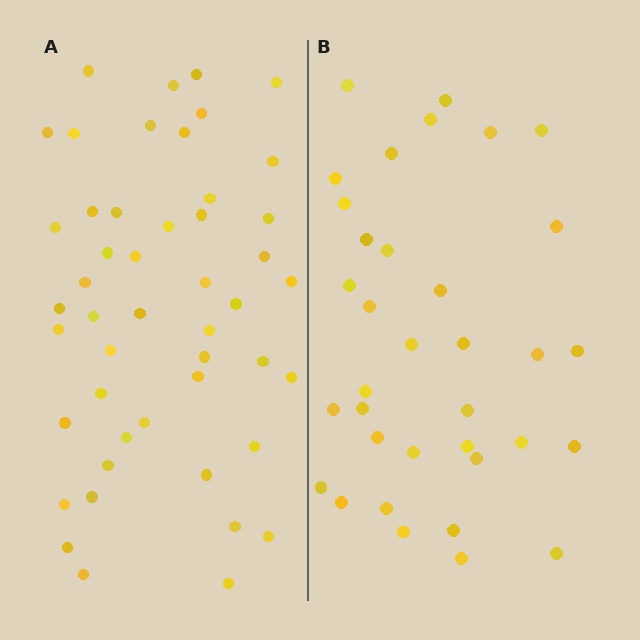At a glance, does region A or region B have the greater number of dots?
Region A (the left region) has more dots.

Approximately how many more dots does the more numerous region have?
Region A has approximately 15 more dots than region B.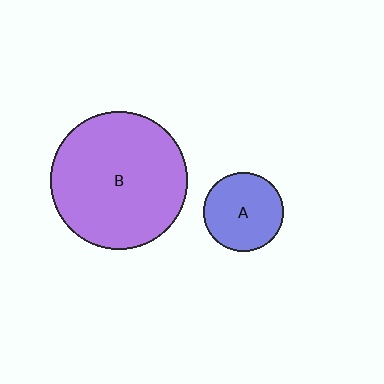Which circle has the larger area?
Circle B (purple).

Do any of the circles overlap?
No, none of the circles overlap.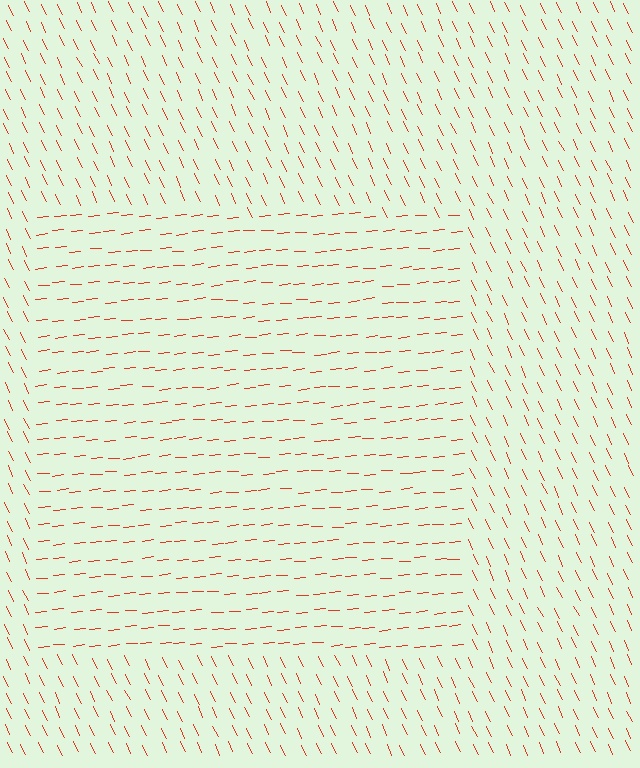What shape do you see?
I see a rectangle.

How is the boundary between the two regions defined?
The boundary is defined purely by a change in line orientation (approximately 70 degrees difference). All lines are the same color and thickness.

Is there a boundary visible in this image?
Yes, there is a texture boundary formed by a change in line orientation.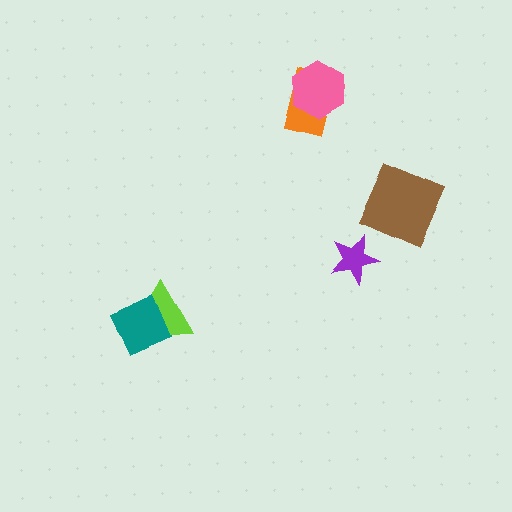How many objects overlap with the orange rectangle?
1 object overlaps with the orange rectangle.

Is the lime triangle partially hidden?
Yes, it is partially covered by another shape.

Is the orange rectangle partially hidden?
Yes, it is partially covered by another shape.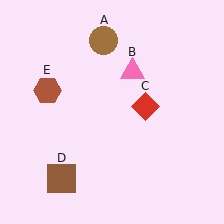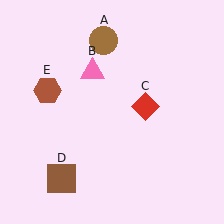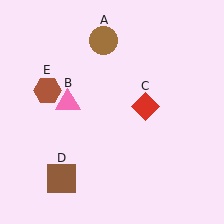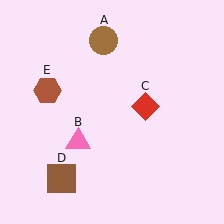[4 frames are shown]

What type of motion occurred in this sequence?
The pink triangle (object B) rotated counterclockwise around the center of the scene.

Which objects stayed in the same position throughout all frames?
Brown circle (object A) and red diamond (object C) and brown square (object D) and brown hexagon (object E) remained stationary.